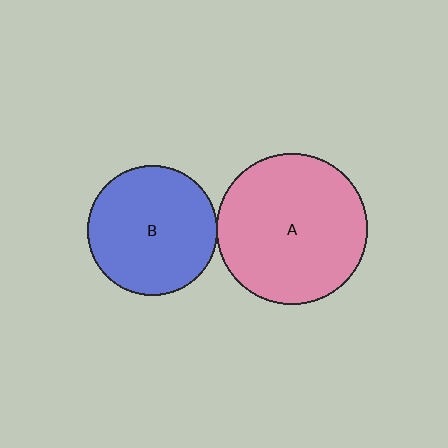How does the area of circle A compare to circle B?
Approximately 1.4 times.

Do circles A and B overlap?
Yes.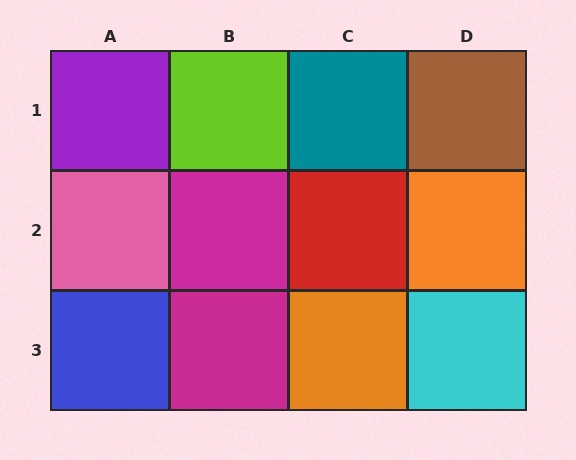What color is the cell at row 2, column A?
Pink.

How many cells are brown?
1 cell is brown.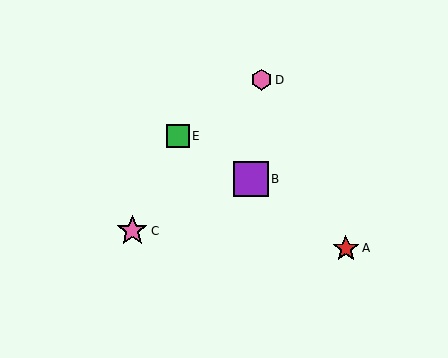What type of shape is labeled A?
Shape A is a red star.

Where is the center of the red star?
The center of the red star is at (346, 248).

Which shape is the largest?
The purple square (labeled B) is the largest.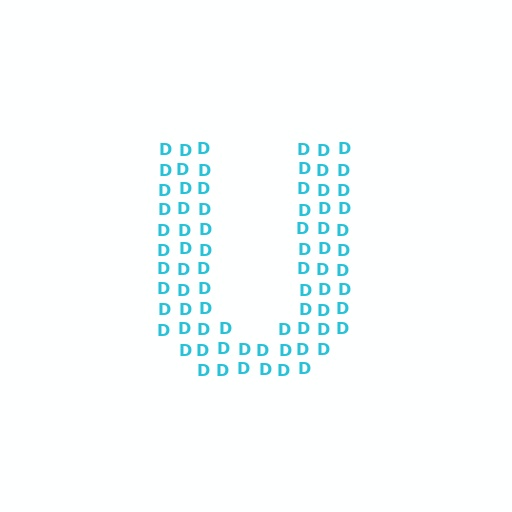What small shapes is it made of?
It is made of small letter D's.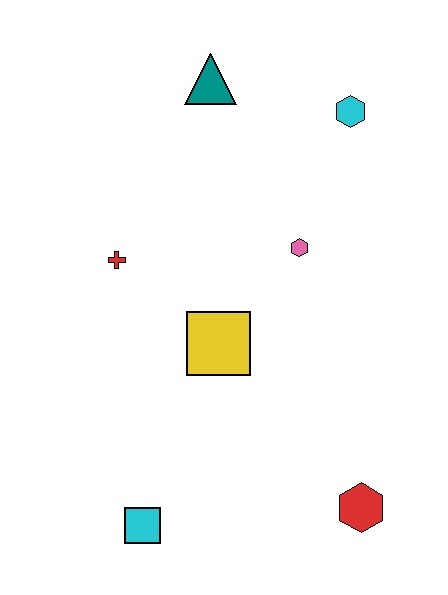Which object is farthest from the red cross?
The red hexagon is farthest from the red cross.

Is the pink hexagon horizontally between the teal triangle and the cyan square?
No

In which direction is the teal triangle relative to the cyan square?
The teal triangle is above the cyan square.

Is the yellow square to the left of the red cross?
No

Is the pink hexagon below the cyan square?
No